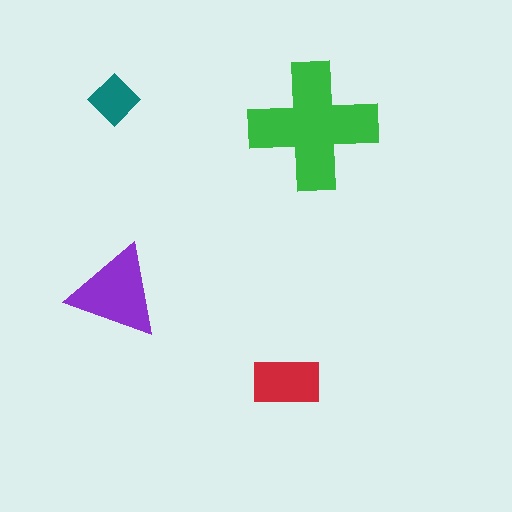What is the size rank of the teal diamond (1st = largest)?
4th.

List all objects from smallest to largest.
The teal diamond, the red rectangle, the purple triangle, the green cross.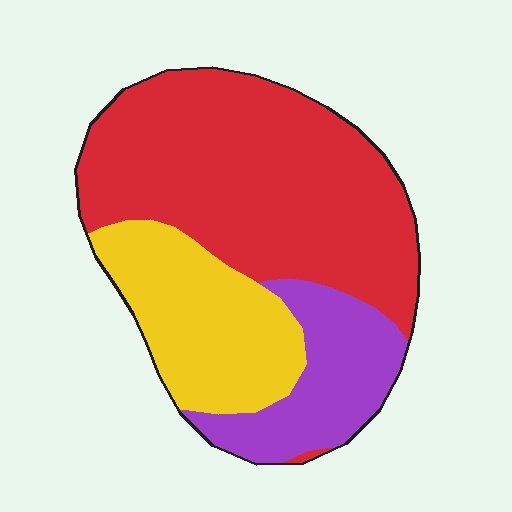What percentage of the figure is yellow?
Yellow takes up about one quarter (1/4) of the figure.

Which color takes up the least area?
Purple, at roughly 20%.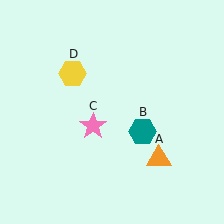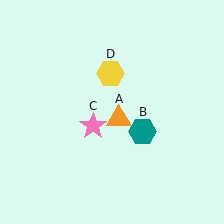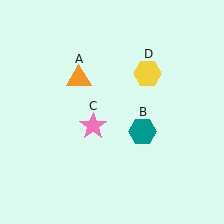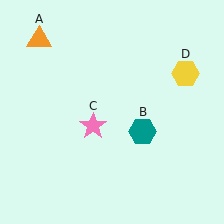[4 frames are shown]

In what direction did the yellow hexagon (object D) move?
The yellow hexagon (object D) moved right.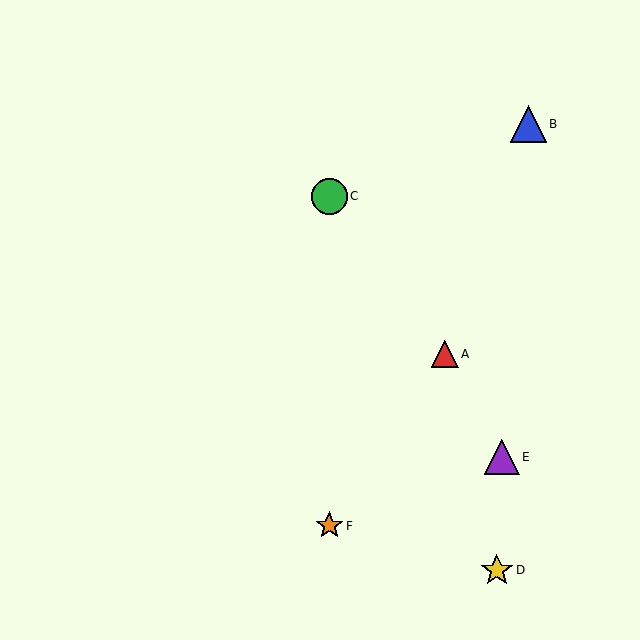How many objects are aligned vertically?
2 objects (C, F) are aligned vertically.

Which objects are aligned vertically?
Objects C, F are aligned vertically.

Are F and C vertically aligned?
Yes, both are at x≈329.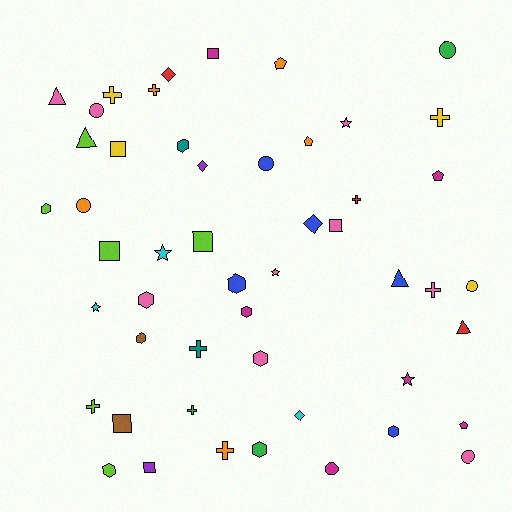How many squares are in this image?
There are 7 squares.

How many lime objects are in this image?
There are 6 lime objects.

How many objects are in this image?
There are 50 objects.